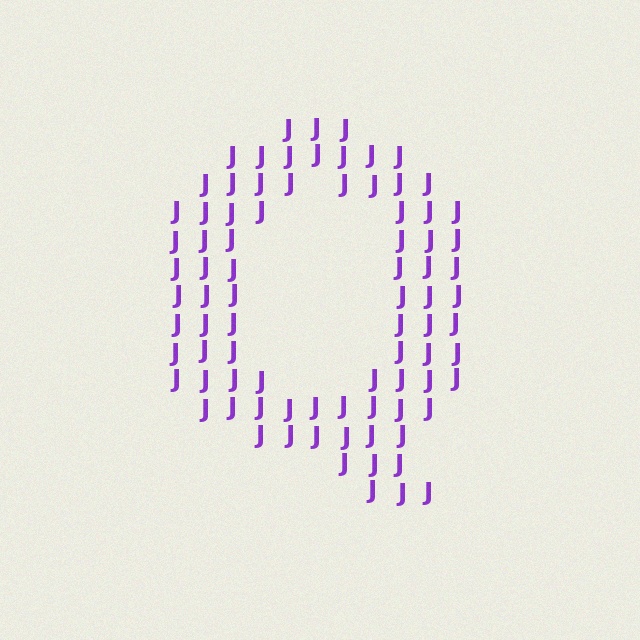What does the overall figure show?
The overall figure shows the letter Q.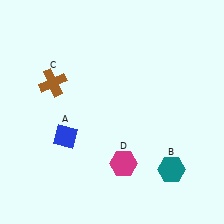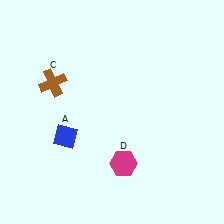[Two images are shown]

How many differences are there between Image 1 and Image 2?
There is 1 difference between the two images.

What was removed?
The teal hexagon (B) was removed in Image 2.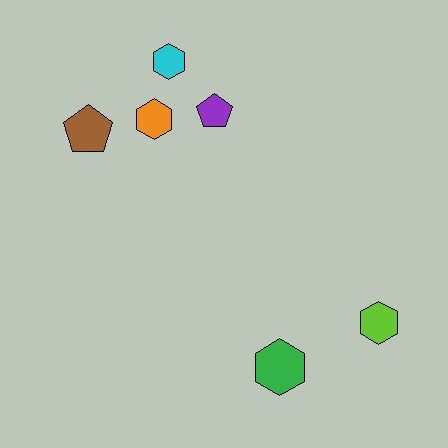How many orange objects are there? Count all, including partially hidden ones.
There is 1 orange object.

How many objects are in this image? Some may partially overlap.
There are 6 objects.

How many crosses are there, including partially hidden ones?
There are no crosses.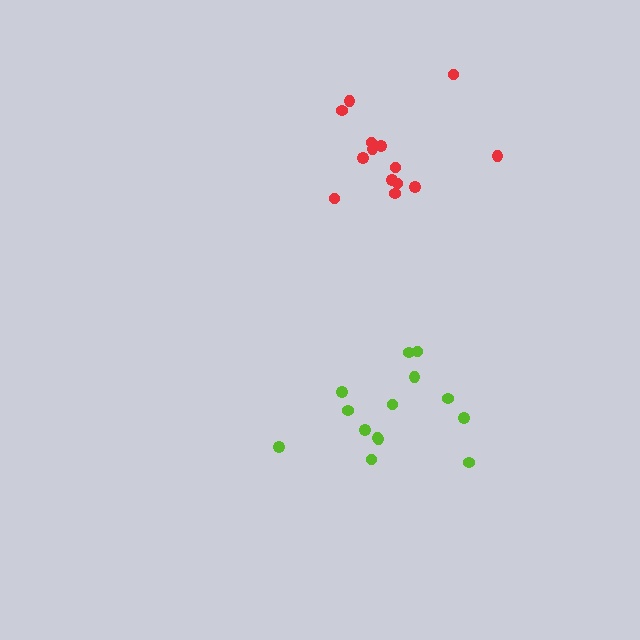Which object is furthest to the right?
The lime cluster is rightmost.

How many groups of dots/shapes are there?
There are 2 groups.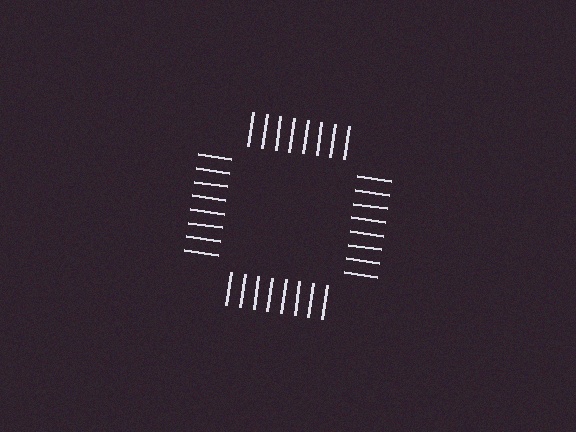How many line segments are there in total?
32 — 8 along each of the 4 edges.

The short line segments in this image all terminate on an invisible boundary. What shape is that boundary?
An illusory square — the line segments terminate on its edges but no continuous stroke is drawn.